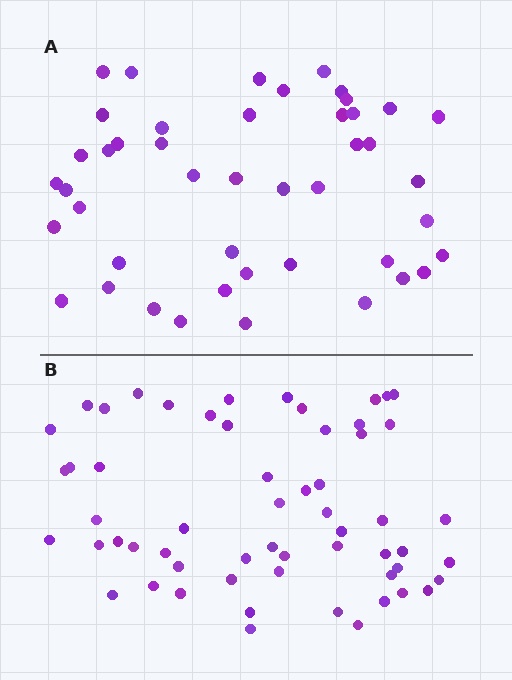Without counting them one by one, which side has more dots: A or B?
Region B (the bottom region) has more dots.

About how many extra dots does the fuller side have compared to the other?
Region B has approximately 15 more dots than region A.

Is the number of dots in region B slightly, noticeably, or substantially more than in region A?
Region B has noticeably more, but not dramatically so. The ratio is roughly 1.3 to 1.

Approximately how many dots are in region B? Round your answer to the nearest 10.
About 60 dots. (The exact count is 58, which rounds to 60.)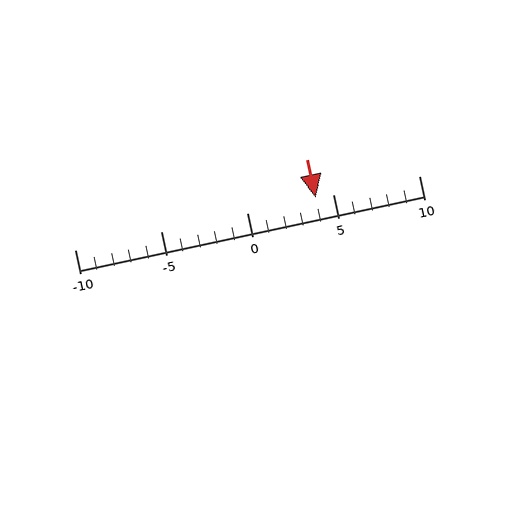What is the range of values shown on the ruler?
The ruler shows values from -10 to 10.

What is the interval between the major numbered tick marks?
The major tick marks are spaced 5 units apart.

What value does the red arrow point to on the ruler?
The red arrow points to approximately 4.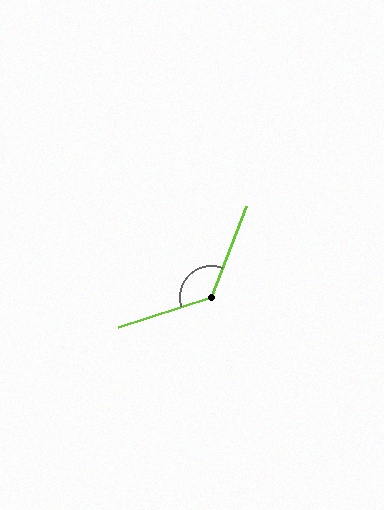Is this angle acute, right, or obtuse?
It is obtuse.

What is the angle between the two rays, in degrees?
Approximately 129 degrees.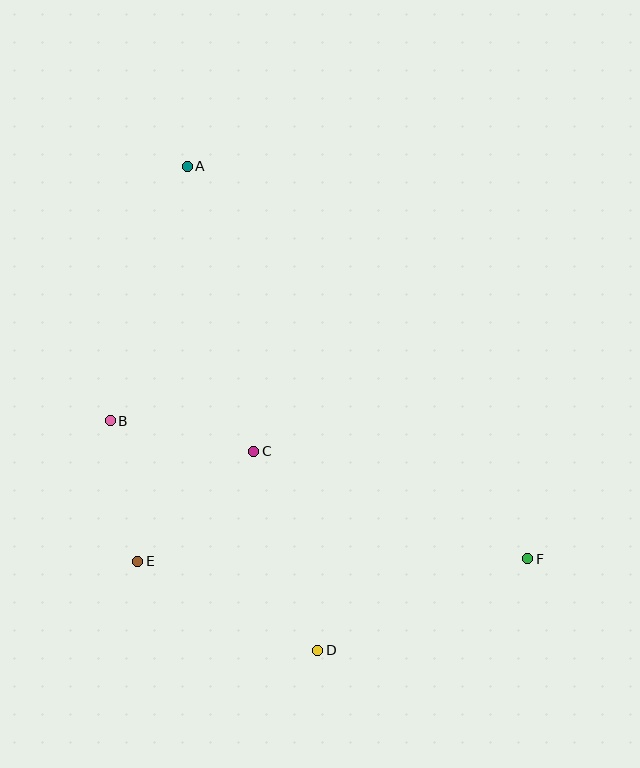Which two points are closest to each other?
Points B and E are closest to each other.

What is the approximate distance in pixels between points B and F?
The distance between B and F is approximately 440 pixels.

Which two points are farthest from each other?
Points A and F are farthest from each other.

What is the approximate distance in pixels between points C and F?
The distance between C and F is approximately 295 pixels.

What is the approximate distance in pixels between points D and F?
The distance between D and F is approximately 229 pixels.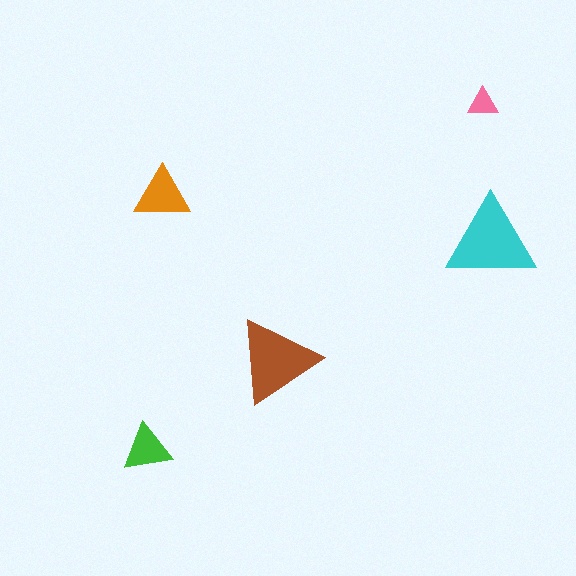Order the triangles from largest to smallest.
the cyan one, the brown one, the orange one, the green one, the pink one.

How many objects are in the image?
There are 5 objects in the image.